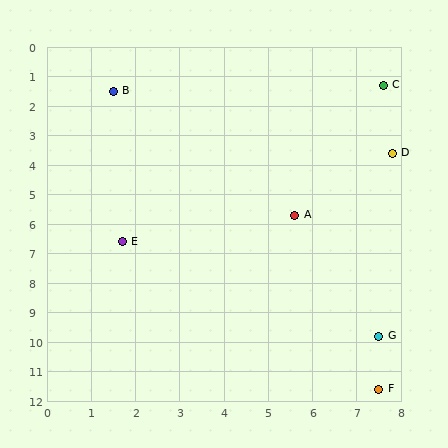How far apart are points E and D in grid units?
Points E and D are about 6.8 grid units apart.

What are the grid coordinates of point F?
Point F is at approximately (7.5, 11.6).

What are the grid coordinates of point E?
Point E is at approximately (1.7, 6.6).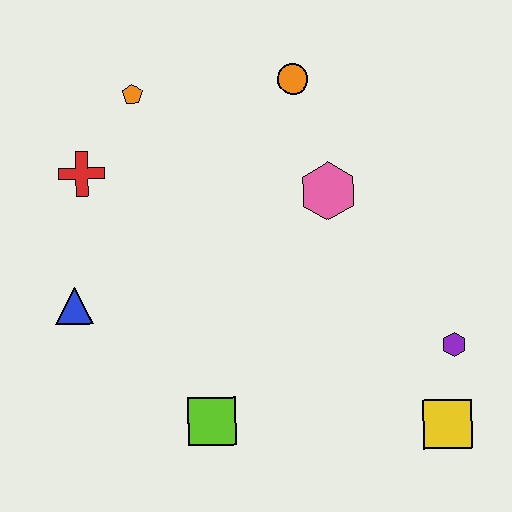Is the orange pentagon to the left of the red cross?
No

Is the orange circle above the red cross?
Yes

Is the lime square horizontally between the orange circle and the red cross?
Yes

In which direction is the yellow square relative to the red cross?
The yellow square is to the right of the red cross.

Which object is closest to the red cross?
The orange pentagon is closest to the red cross.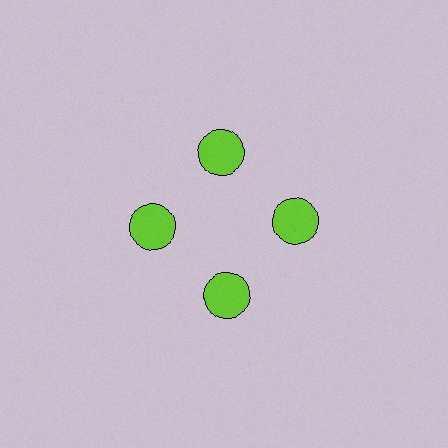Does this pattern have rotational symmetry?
Yes, this pattern has 4-fold rotational symmetry. It looks the same after rotating 90 degrees around the center.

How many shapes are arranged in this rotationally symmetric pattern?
There are 4 shapes, arranged in 4 groups of 1.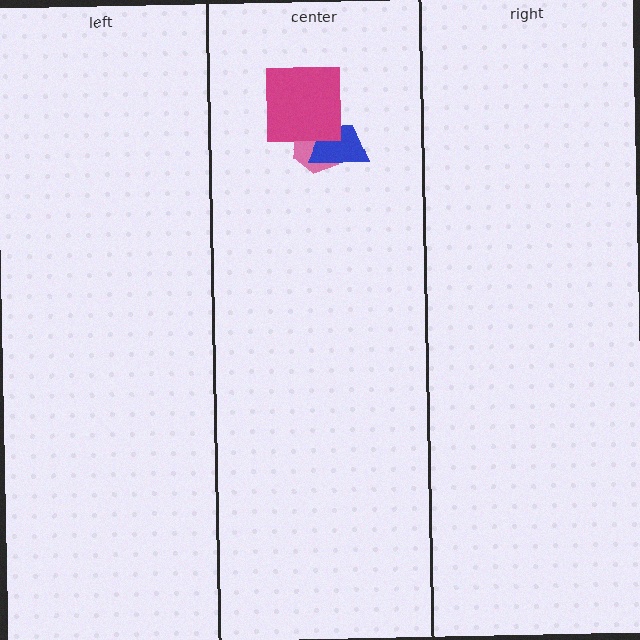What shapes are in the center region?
The pink hexagon, the blue trapezoid, the magenta square.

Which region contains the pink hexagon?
The center region.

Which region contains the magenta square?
The center region.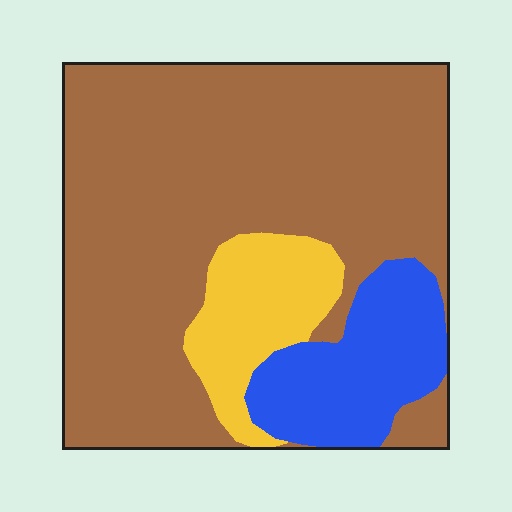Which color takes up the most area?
Brown, at roughly 70%.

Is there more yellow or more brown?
Brown.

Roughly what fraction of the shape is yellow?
Yellow takes up about one eighth (1/8) of the shape.